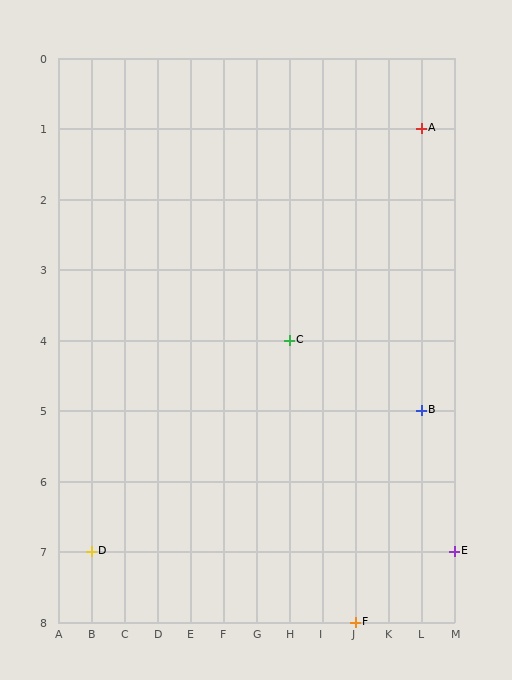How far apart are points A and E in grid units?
Points A and E are 1 column and 6 rows apart (about 6.1 grid units diagonally).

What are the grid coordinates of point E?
Point E is at grid coordinates (M, 7).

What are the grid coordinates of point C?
Point C is at grid coordinates (H, 4).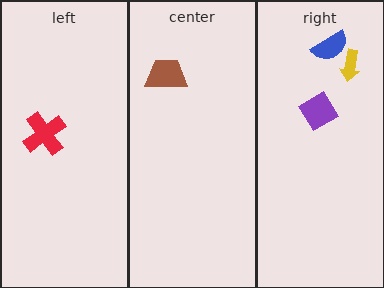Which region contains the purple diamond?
The right region.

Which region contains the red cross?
The left region.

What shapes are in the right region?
The purple diamond, the blue semicircle, the yellow arrow.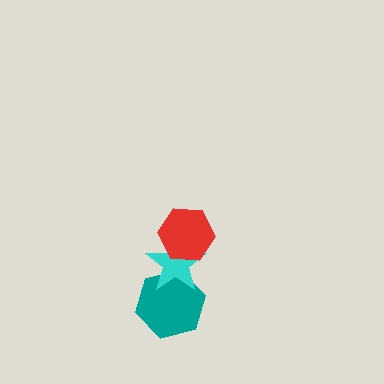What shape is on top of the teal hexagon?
The cyan star is on top of the teal hexagon.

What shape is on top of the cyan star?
The red hexagon is on top of the cyan star.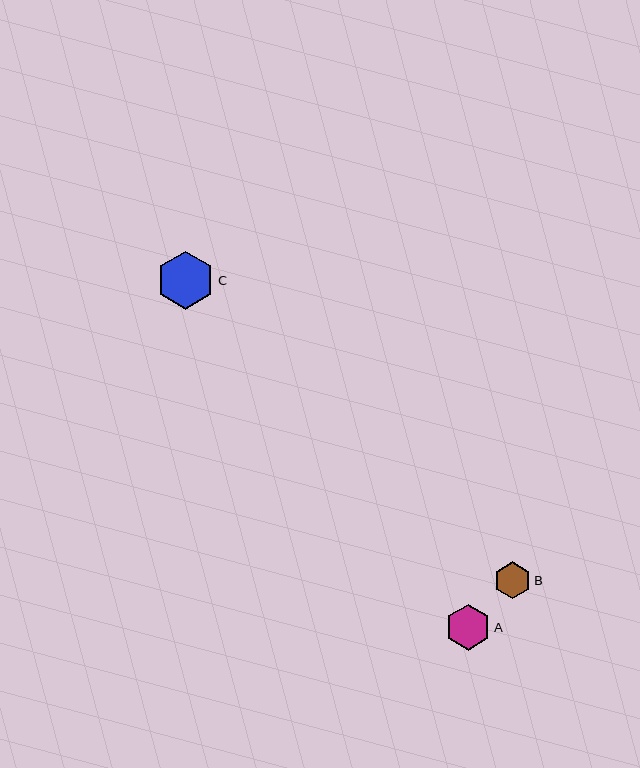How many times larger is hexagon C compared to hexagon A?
Hexagon C is approximately 1.3 times the size of hexagon A.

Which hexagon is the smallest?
Hexagon B is the smallest with a size of approximately 36 pixels.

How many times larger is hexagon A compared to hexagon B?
Hexagon A is approximately 1.3 times the size of hexagon B.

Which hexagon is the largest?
Hexagon C is the largest with a size of approximately 58 pixels.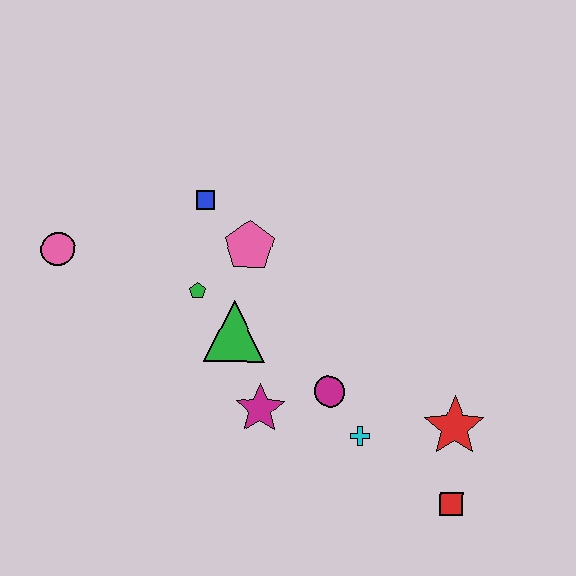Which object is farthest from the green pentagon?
The red square is farthest from the green pentagon.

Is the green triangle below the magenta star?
No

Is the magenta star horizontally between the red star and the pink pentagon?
Yes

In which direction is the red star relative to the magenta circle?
The red star is to the right of the magenta circle.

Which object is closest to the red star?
The red square is closest to the red star.